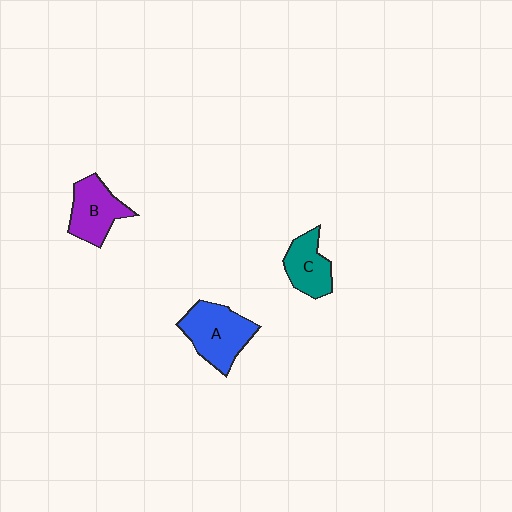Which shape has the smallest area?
Shape C (teal).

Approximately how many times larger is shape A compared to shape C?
Approximately 1.5 times.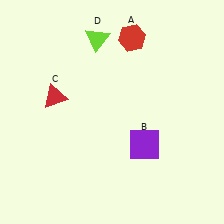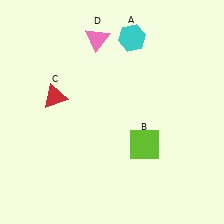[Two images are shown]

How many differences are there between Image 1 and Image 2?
There are 3 differences between the two images.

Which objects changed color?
A changed from red to cyan. B changed from purple to lime. D changed from lime to pink.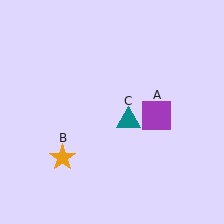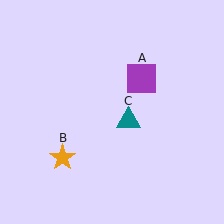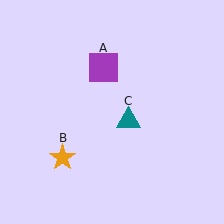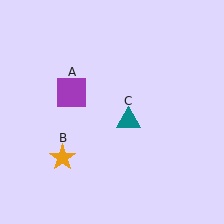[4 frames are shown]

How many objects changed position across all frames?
1 object changed position: purple square (object A).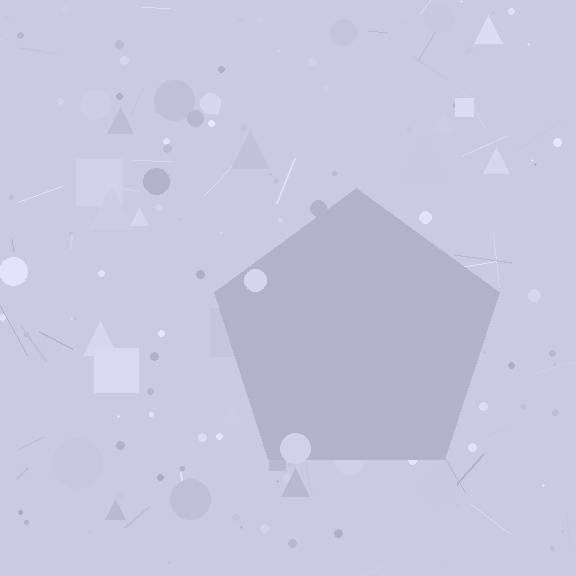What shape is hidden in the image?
A pentagon is hidden in the image.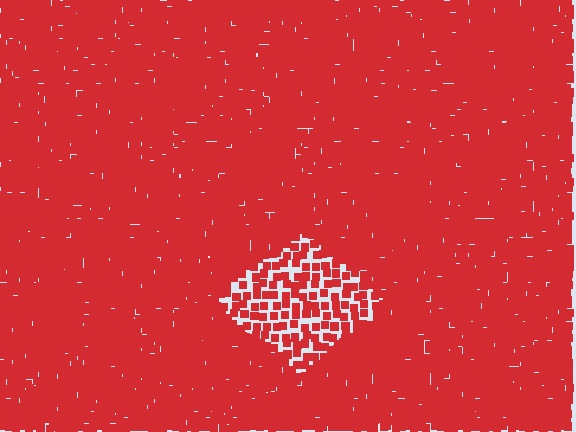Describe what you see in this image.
The image contains small red elements arranged at two different densities. A diamond-shaped region is visible where the elements are less densely packed than the surrounding area.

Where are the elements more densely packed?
The elements are more densely packed outside the diamond boundary.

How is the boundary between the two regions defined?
The boundary is defined by a change in element density (approximately 2.4x ratio). All elements are the same color, size, and shape.